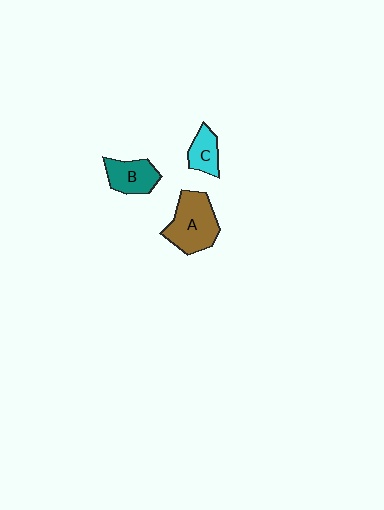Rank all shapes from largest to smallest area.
From largest to smallest: A (brown), B (teal), C (cyan).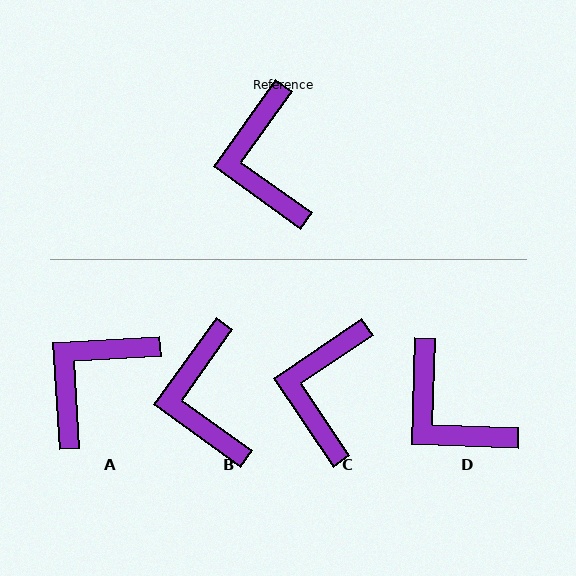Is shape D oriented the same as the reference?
No, it is off by about 34 degrees.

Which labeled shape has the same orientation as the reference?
B.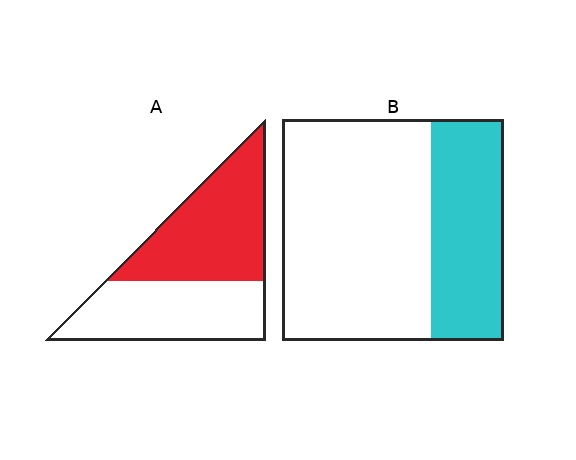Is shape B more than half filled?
No.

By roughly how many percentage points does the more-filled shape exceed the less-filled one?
By roughly 20 percentage points (A over B).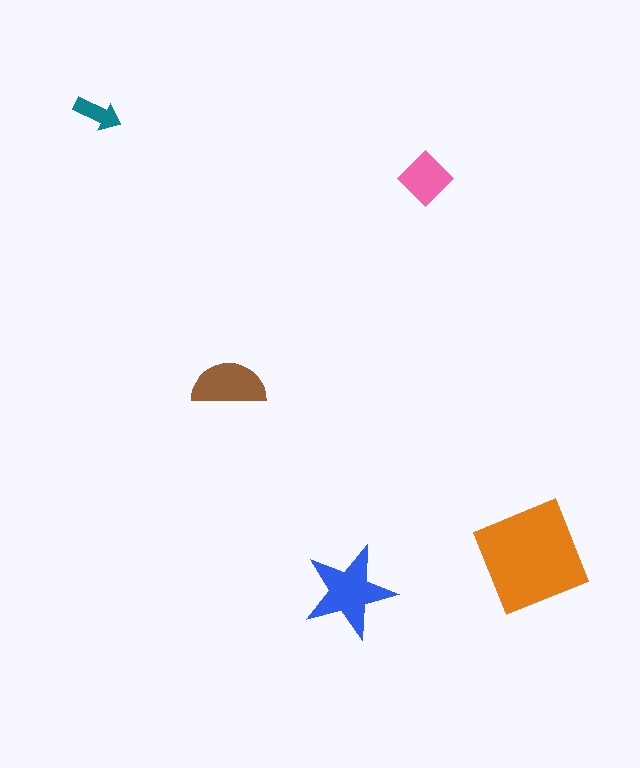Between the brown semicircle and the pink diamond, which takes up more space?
The brown semicircle.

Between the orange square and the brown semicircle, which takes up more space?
The orange square.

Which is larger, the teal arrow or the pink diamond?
The pink diamond.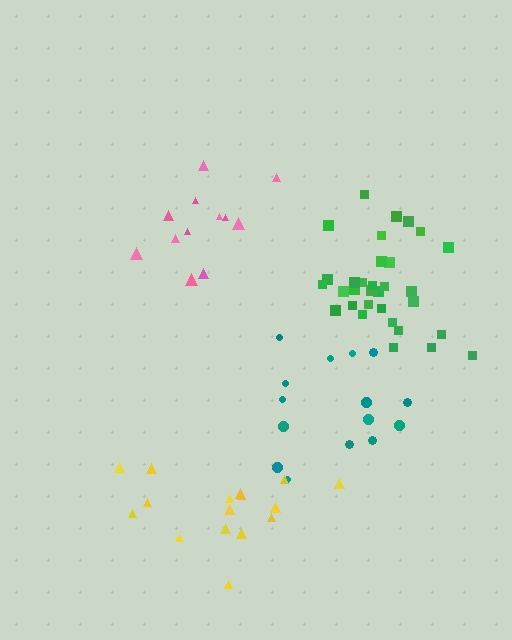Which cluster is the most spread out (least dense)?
Yellow.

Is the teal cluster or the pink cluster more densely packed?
Pink.